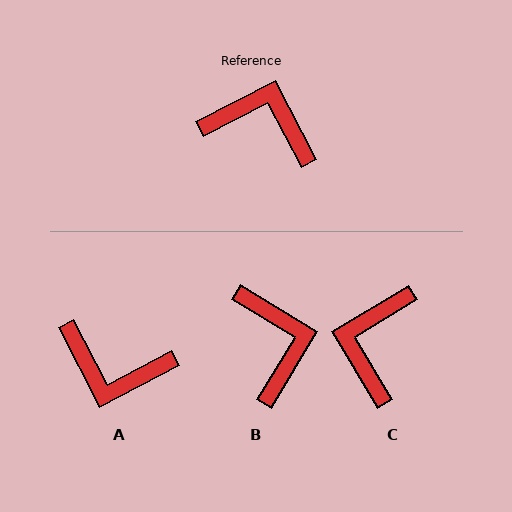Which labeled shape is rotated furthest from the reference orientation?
A, about 180 degrees away.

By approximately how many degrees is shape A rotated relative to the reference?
Approximately 180 degrees clockwise.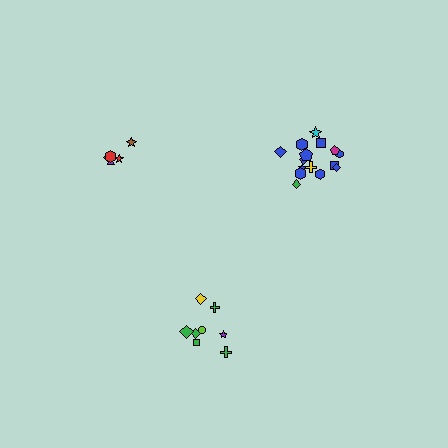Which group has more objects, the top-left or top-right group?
The top-right group.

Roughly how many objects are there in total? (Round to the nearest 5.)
Roughly 30 objects in total.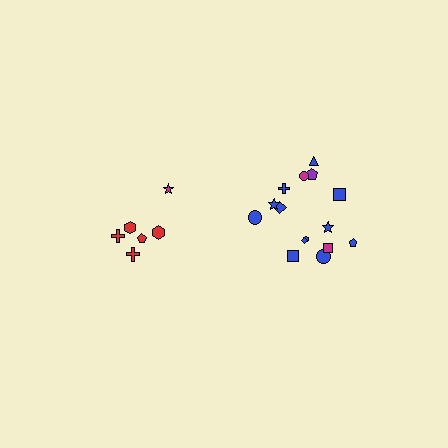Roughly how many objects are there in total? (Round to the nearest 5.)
Roughly 20 objects in total.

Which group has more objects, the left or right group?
The right group.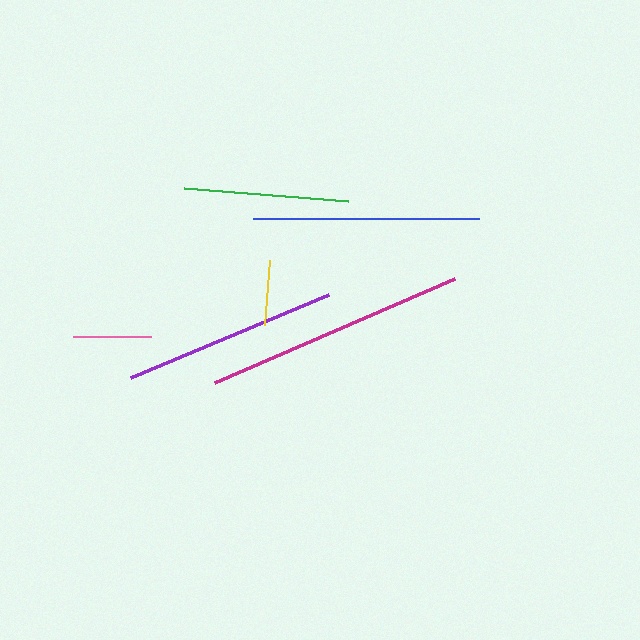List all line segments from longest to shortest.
From longest to shortest: magenta, blue, purple, green, pink, yellow.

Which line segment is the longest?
The magenta line is the longest at approximately 261 pixels.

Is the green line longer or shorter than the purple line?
The purple line is longer than the green line.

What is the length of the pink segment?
The pink segment is approximately 77 pixels long.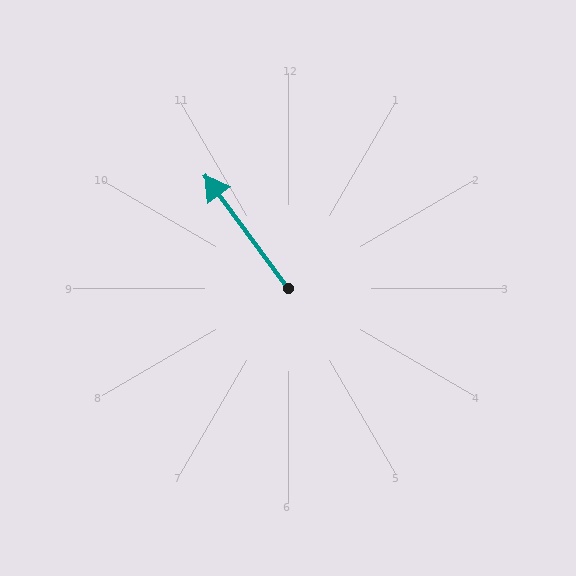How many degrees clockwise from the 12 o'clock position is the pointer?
Approximately 324 degrees.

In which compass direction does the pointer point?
Northwest.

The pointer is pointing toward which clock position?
Roughly 11 o'clock.